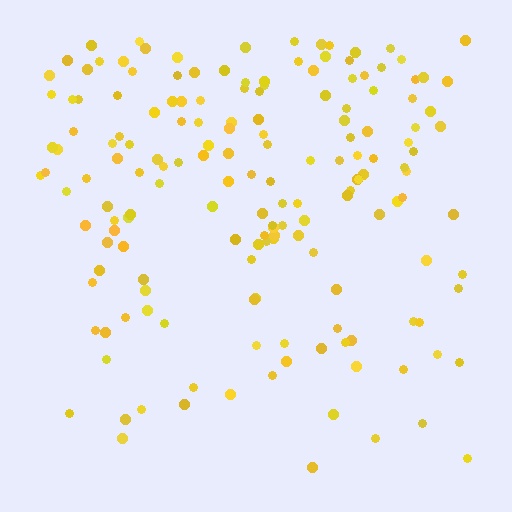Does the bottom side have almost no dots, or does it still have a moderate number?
Still a moderate number, just noticeably fewer than the top.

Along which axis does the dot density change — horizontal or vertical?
Vertical.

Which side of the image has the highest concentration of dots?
The top.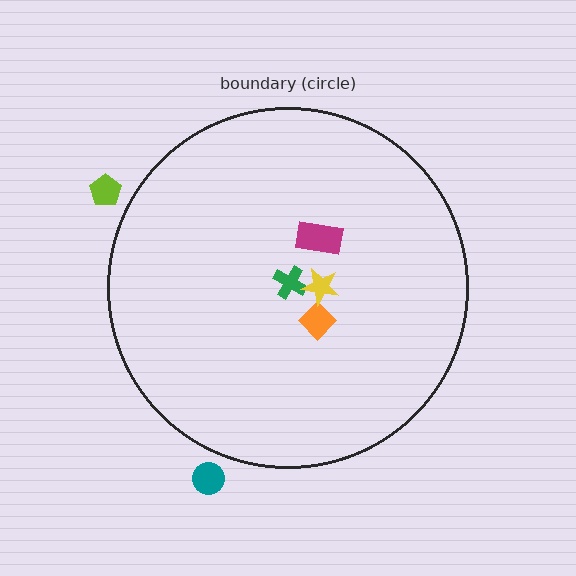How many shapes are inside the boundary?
4 inside, 2 outside.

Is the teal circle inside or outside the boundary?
Outside.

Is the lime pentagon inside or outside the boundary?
Outside.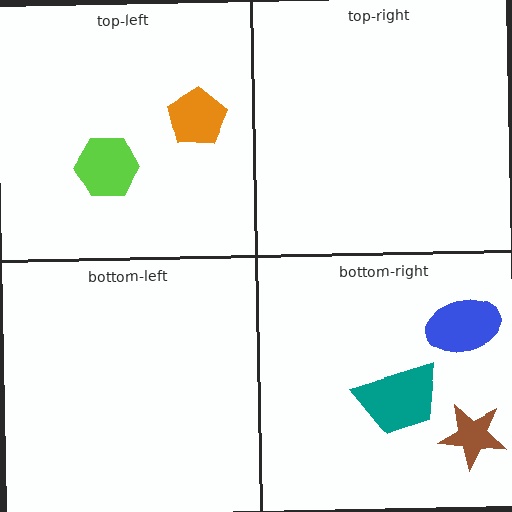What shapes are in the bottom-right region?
The blue ellipse, the teal trapezoid, the brown star.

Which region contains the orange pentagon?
The top-left region.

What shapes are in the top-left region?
The lime hexagon, the orange pentagon.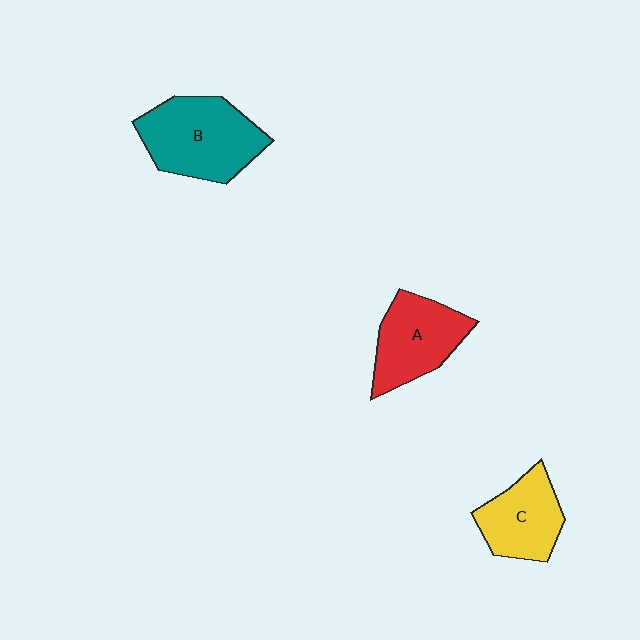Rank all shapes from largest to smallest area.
From largest to smallest: B (teal), A (red), C (yellow).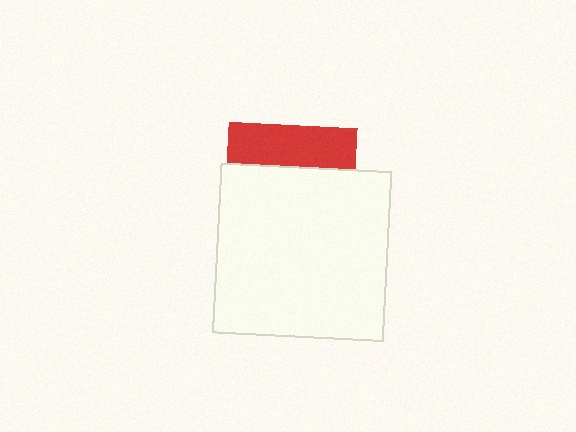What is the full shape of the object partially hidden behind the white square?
The partially hidden object is a red square.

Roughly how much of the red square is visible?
A small part of it is visible (roughly 31%).